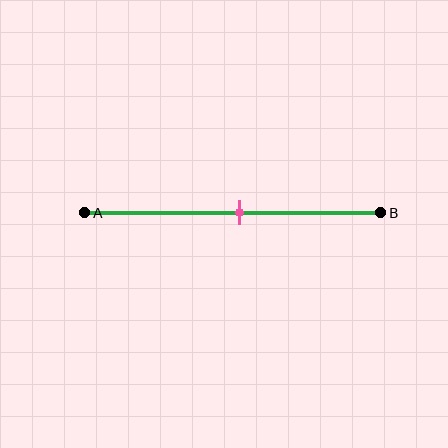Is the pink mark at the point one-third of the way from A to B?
No, the mark is at about 55% from A, not at the 33% one-third point.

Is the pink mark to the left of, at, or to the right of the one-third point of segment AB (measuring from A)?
The pink mark is to the right of the one-third point of segment AB.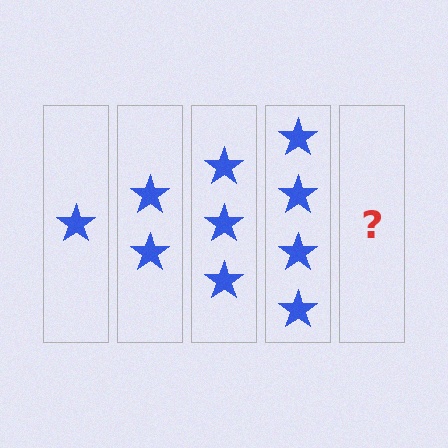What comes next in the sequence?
The next element should be 5 stars.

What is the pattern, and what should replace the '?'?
The pattern is that each step adds one more star. The '?' should be 5 stars.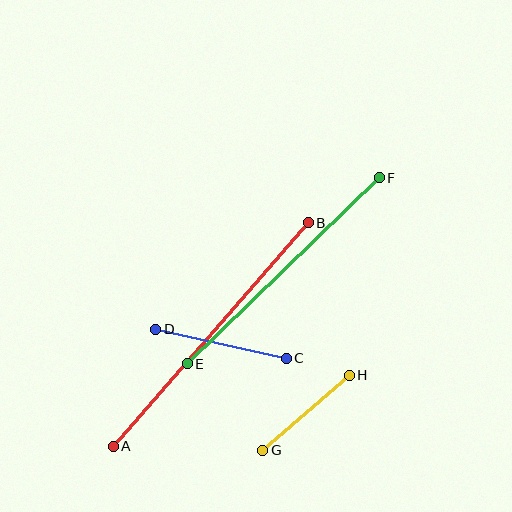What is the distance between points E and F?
The distance is approximately 267 pixels.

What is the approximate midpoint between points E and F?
The midpoint is at approximately (283, 271) pixels.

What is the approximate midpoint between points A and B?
The midpoint is at approximately (211, 335) pixels.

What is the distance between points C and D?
The distance is approximately 134 pixels.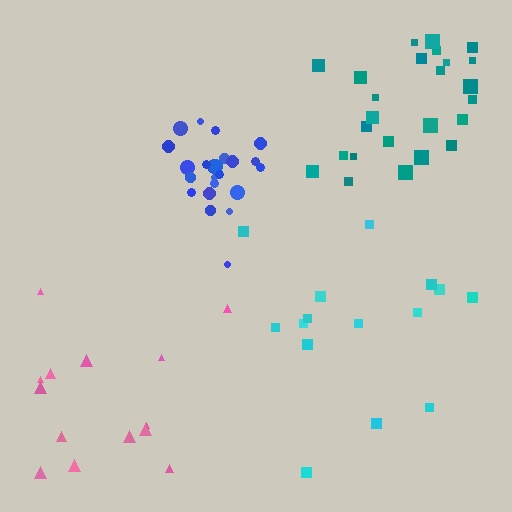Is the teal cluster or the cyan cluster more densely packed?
Teal.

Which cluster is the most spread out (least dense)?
Pink.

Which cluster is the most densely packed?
Blue.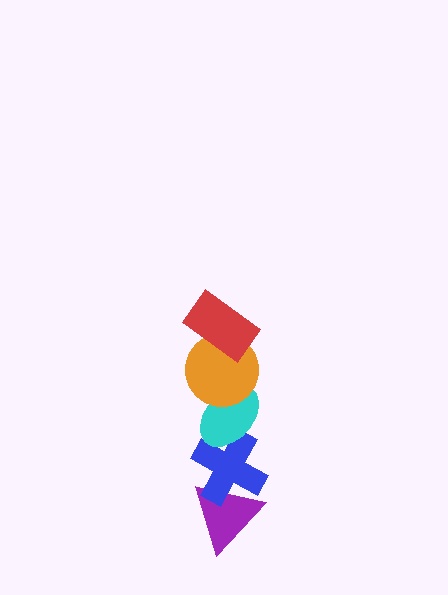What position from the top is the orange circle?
The orange circle is 2nd from the top.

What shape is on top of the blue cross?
The cyan ellipse is on top of the blue cross.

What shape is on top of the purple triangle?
The blue cross is on top of the purple triangle.